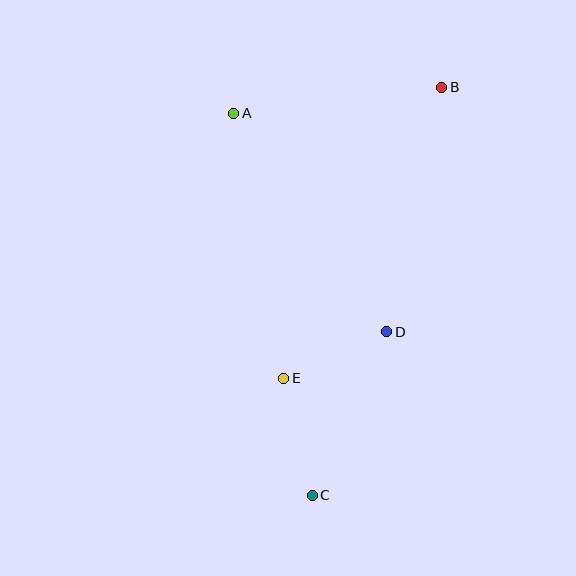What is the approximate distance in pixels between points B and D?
The distance between B and D is approximately 250 pixels.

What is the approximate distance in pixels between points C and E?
The distance between C and E is approximately 121 pixels.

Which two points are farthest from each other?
Points B and C are farthest from each other.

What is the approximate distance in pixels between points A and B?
The distance between A and B is approximately 209 pixels.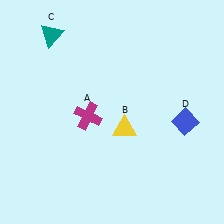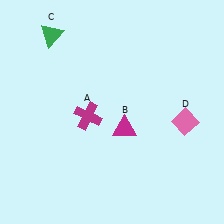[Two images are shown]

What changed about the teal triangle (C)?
In Image 1, C is teal. In Image 2, it changed to green.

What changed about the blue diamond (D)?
In Image 1, D is blue. In Image 2, it changed to pink.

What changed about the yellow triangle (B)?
In Image 1, B is yellow. In Image 2, it changed to magenta.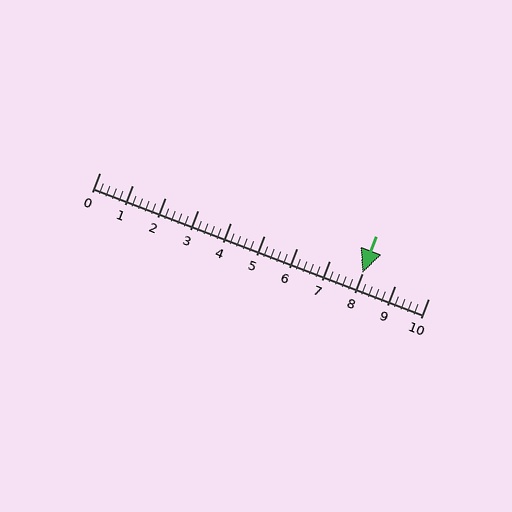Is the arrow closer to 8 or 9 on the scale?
The arrow is closer to 8.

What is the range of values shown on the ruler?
The ruler shows values from 0 to 10.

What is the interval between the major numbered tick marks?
The major tick marks are spaced 1 units apart.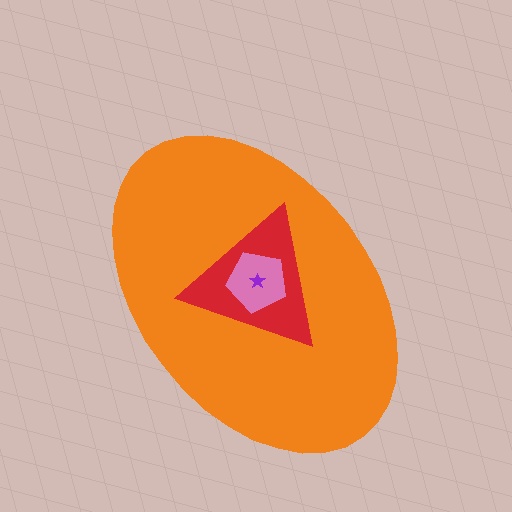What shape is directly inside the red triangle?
The pink pentagon.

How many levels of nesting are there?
4.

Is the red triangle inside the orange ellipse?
Yes.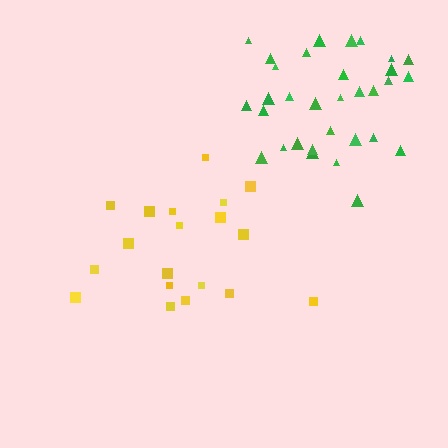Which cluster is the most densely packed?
Green.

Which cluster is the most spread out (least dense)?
Yellow.